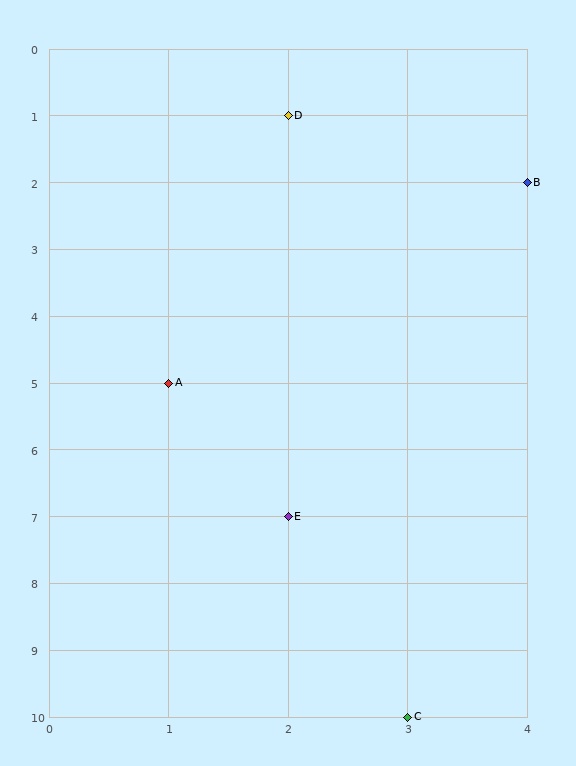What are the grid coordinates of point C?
Point C is at grid coordinates (3, 10).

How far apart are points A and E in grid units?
Points A and E are 1 column and 2 rows apart (about 2.2 grid units diagonally).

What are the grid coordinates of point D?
Point D is at grid coordinates (2, 1).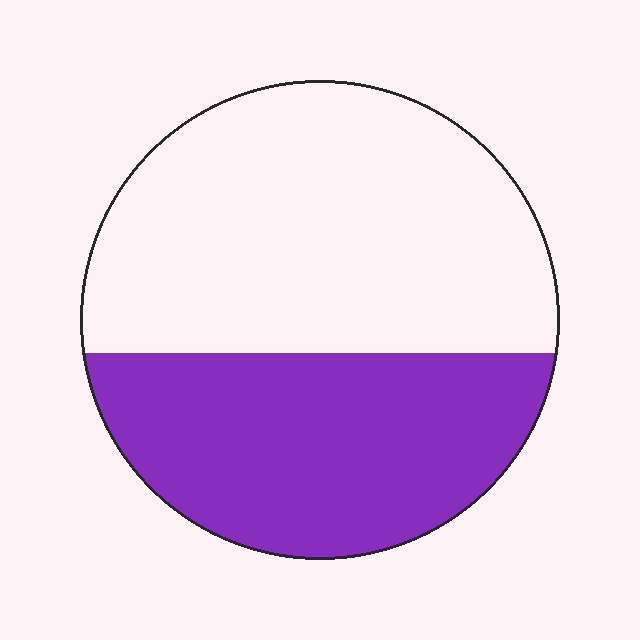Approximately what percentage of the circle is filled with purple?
Approximately 40%.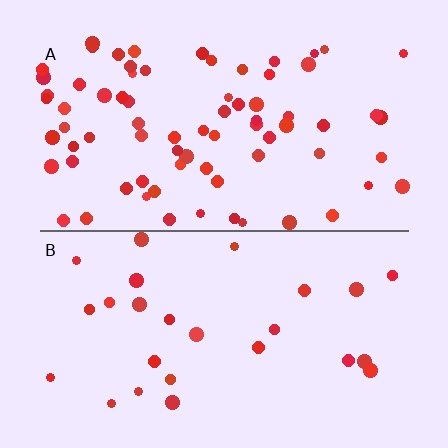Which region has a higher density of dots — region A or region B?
A (the top).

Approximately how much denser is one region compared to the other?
Approximately 2.8× — region A over region B.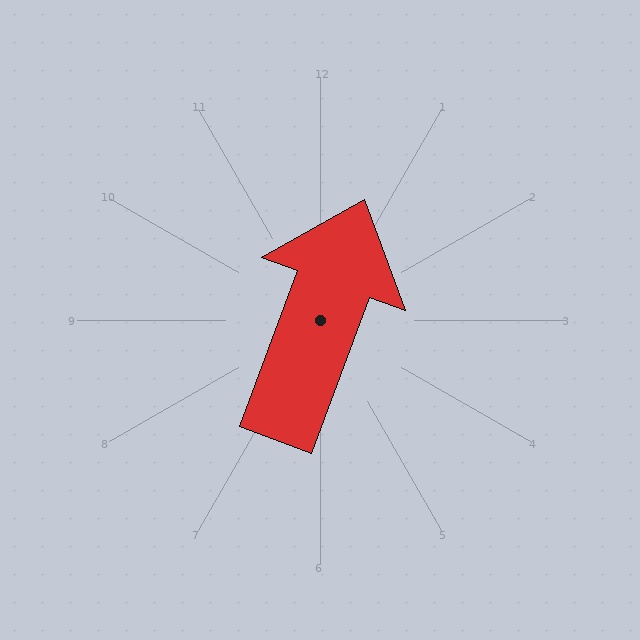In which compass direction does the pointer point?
North.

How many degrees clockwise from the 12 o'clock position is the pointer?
Approximately 20 degrees.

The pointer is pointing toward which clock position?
Roughly 1 o'clock.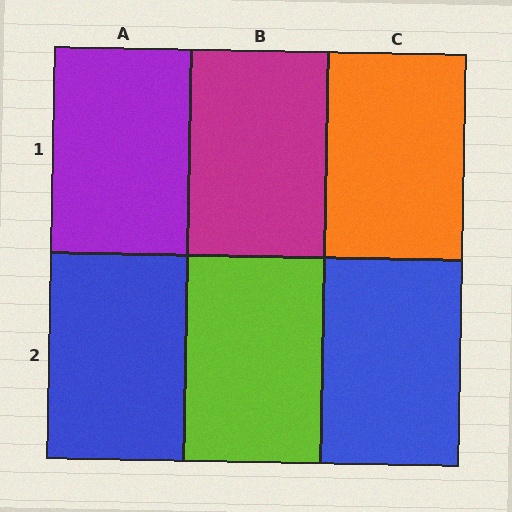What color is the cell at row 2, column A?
Blue.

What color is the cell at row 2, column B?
Lime.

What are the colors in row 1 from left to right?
Purple, magenta, orange.